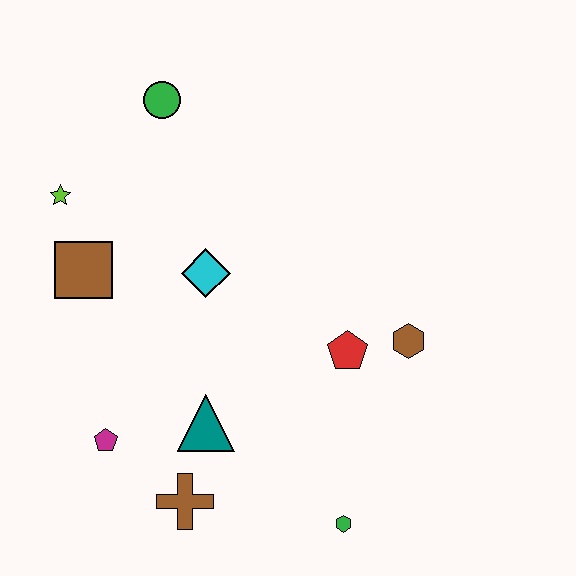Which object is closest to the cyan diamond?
The brown square is closest to the cyan diamond.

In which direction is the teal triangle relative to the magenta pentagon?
The teal triangle is to the right of the magenta pentagon.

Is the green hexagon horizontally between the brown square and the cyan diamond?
No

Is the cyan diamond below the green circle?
Yes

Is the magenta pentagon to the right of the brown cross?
No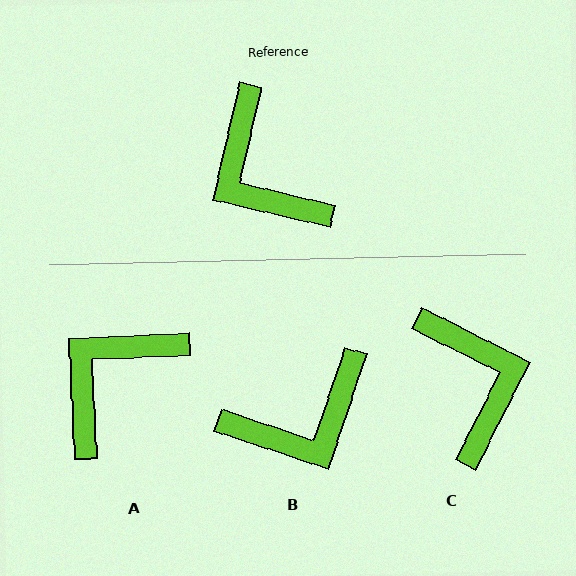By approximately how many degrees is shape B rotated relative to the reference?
Approximately 85 degrees counter-clockwise.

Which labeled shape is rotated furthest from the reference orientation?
C, about 167 degrees away.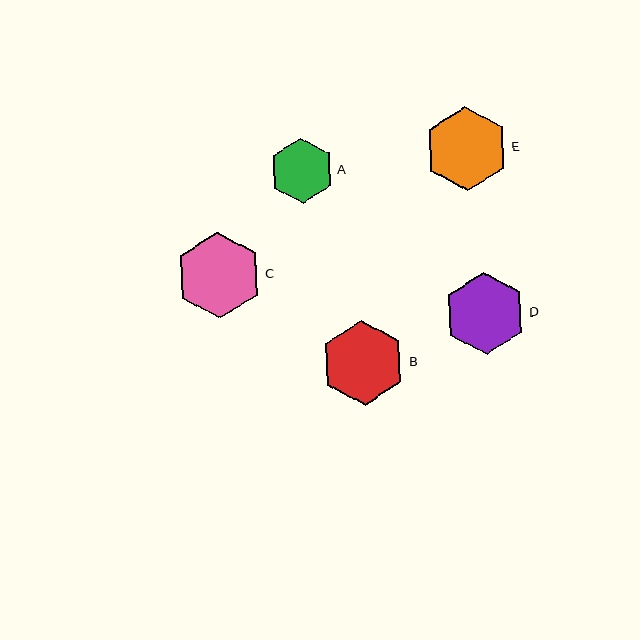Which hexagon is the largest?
Hexagon C is the largest with a size of approximately 86 pixels.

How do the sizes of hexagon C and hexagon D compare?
Hexagon C and hexagon D are approximately the same size.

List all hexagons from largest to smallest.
From largest to smallest: C, B, E, D, A.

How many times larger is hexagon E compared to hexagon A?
Hexagon E is approximately 1.3 times the size of hexagon A.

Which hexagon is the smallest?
Hexagon A is the smallest with a size of approximately 65 pixels.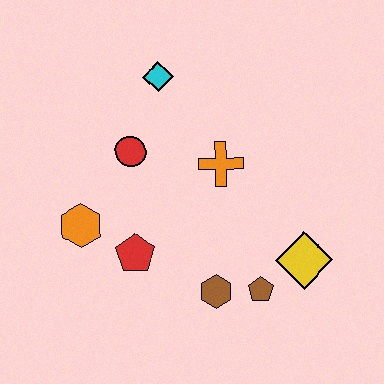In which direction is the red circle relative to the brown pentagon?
The red circle is above the brown pentagon.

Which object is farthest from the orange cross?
The orange hexagon is farthest from the orange cross.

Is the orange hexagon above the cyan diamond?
No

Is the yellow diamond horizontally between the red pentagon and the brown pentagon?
No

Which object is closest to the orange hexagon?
The red pentagon is closest to the orange hexagon.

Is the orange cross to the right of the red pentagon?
Yes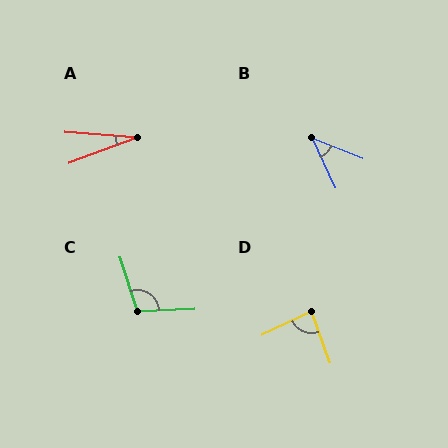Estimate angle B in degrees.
Approximately 44 degrees.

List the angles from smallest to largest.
A (25°), B (44°), D (84°), C (105°).